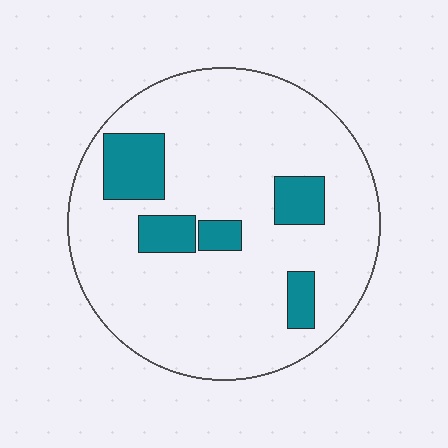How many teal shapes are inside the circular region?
5.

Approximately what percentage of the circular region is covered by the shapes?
Approximately 15%.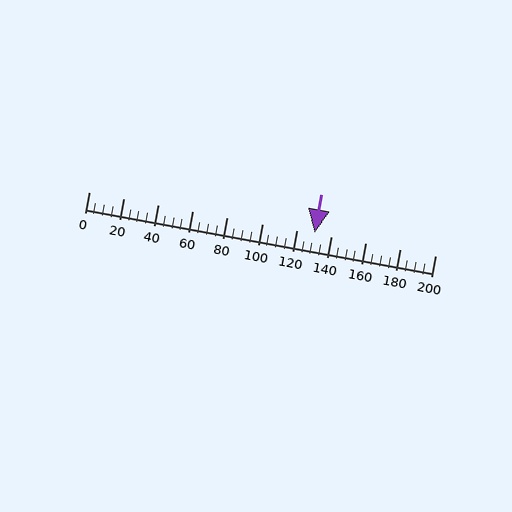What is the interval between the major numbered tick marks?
The major tick marks are spaced 20 units apart.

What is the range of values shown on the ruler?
The ruler shows values from 0 to 200.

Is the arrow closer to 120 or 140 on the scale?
The arrow is closer to 140.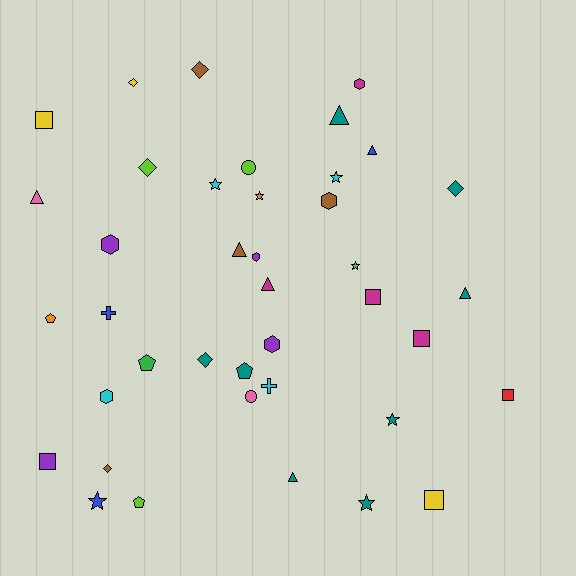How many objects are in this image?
There are 40 objects.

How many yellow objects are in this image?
There are 3 yellow objects.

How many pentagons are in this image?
There are 4 pentagons.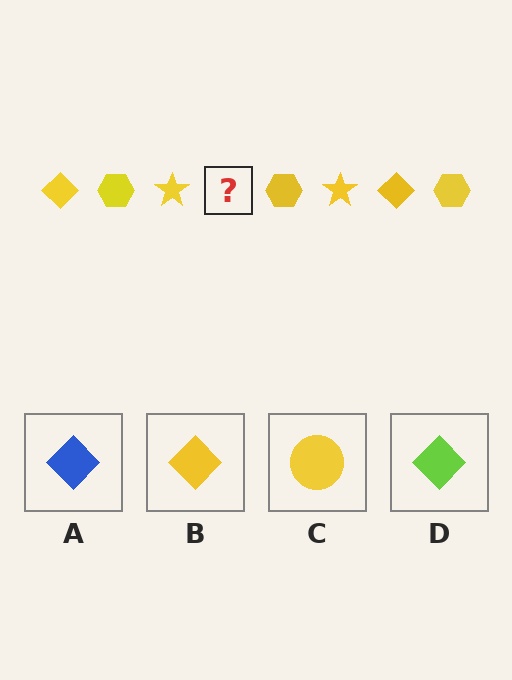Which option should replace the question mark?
Option B.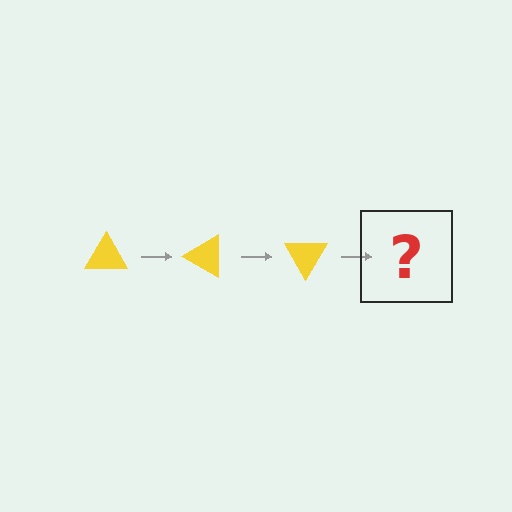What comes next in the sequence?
The next element should be a yellow triangle rotated 90 degrees.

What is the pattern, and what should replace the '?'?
The pattern is that the triangle rotates 30 degrees each step. The '?' should be a yellow triangle rotated 90 degrees.